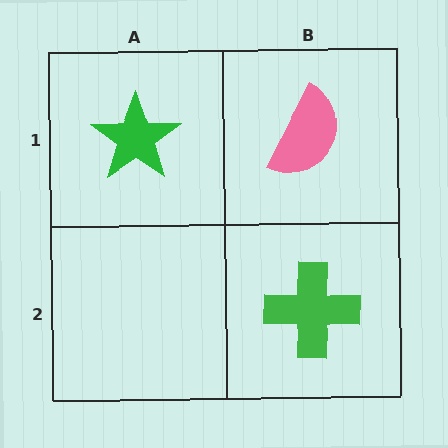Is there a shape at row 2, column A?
No, that cell is empty.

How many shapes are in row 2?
1 shape.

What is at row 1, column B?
A pink semicircle.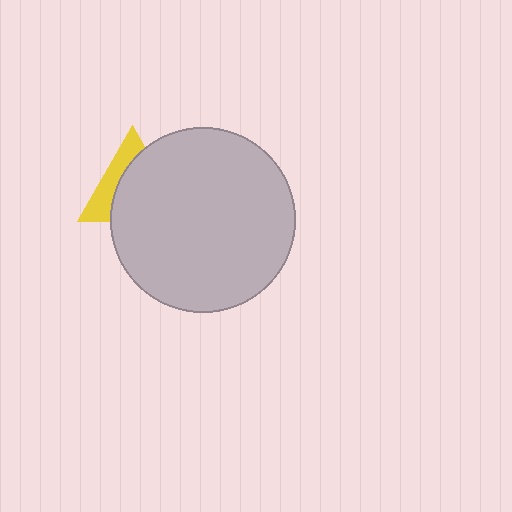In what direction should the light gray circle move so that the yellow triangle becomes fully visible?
The light gray circle should move right. That is the shortest direction to clear the overlap and leave the yellow triangle fully visible.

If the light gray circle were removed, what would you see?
You would see the complete yellow triangle.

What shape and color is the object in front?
The object in front is a light gray circle.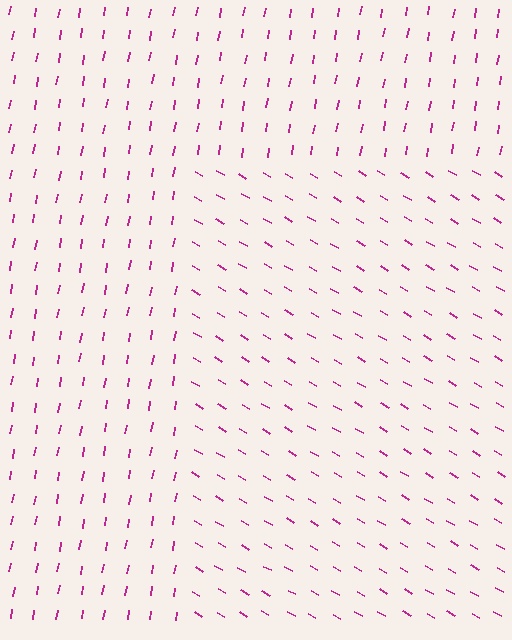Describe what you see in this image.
The image is filled with small magenta line segments. A rectangle region in the image has lines oriented differently from the surrounding lines, creating a visible texture boundary.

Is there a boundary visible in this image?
Yes, there is a texture boundary formed by a change in line orientation.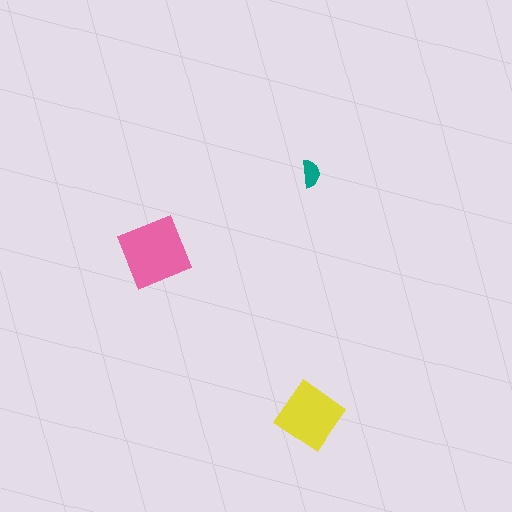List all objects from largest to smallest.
The pink diamond, the yellow diamond, the teal semicircle.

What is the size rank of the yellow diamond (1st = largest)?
2nd.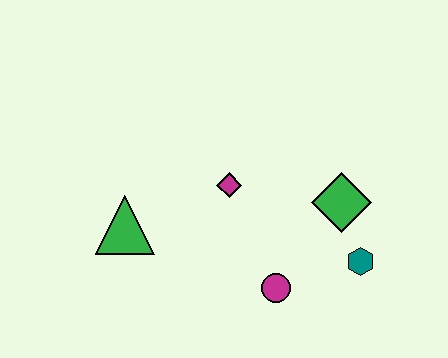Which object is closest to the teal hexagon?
The green diamond is closest to the teal hexagon.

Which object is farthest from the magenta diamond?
The teal hexagon is farthest from the magenta diamond.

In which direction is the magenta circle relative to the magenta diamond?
The magenta circle is below the magenta diamond.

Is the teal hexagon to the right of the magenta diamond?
Yes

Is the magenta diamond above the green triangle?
Yes